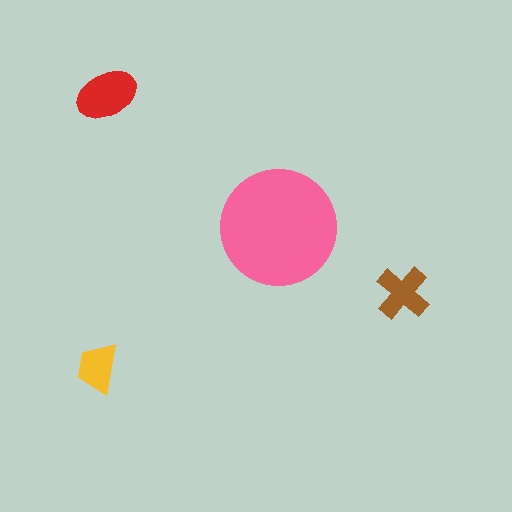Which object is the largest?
The pink circle.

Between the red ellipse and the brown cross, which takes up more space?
The red ellipse.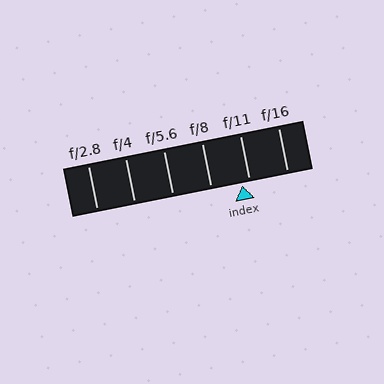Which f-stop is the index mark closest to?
The index mark is closest to f/11.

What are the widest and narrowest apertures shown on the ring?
The widest aperture shown is f/2.8 and the narrowest is f/16.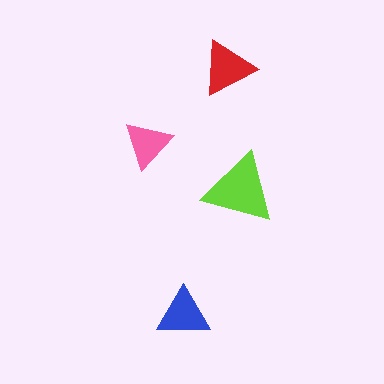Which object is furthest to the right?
The lime triangle is rightmost.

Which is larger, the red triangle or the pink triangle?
The red one.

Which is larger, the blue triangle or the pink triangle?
The blue one.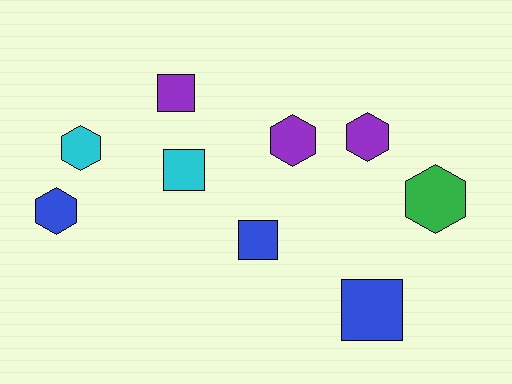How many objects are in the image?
There are 9 objects.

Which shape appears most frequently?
Hexagon, with 5 objects.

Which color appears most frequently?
Blue, with 3 objects.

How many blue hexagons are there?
There is 1 blue hexagon.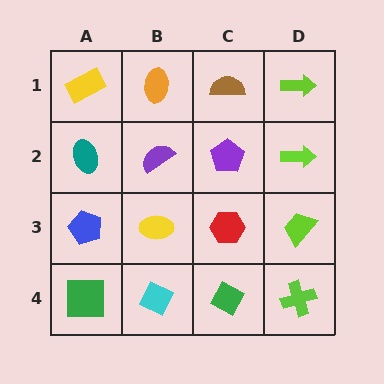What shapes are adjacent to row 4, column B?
A yellow ellipse (row 3, column B), a green square (row 4, column A), a green diamond (row 4, column C).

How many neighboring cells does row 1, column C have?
3.